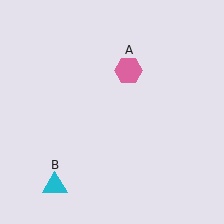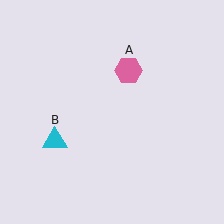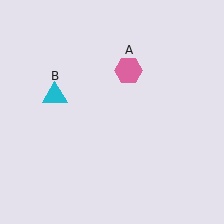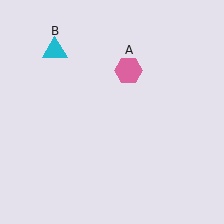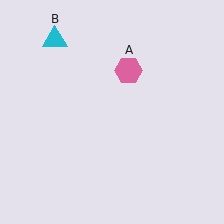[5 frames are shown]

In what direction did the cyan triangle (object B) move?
The cyan triangle (object B) moved up.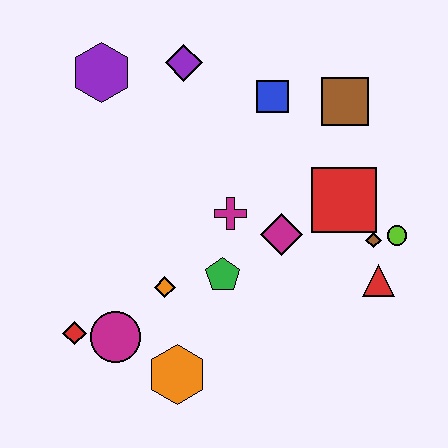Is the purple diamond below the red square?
No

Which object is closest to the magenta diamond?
The magenta cross is closest to the magenta diamond.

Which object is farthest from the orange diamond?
The brown square is farthest from the orange diamond.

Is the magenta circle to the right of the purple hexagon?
Yes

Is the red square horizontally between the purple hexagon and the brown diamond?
Yes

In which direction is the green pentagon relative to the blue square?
The green pentagon is below the blue square.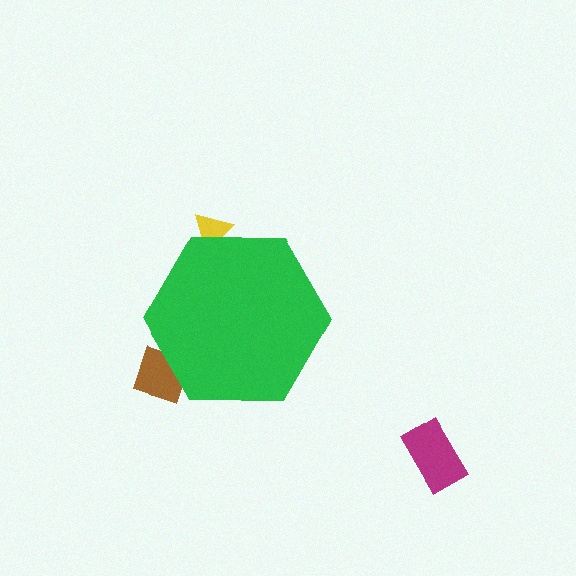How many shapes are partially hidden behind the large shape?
2 shapes are partially hidden.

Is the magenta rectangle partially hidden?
No, the magenta rectangle is fully visible.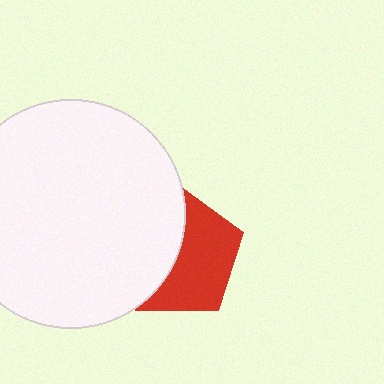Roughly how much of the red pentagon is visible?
About half of it is visible (roughly 54%).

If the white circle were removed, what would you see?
You would see the complete red pentagon.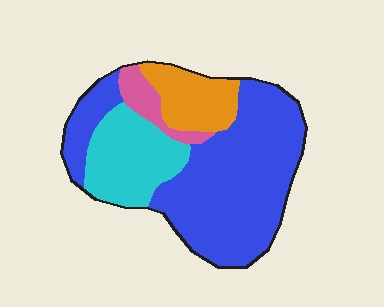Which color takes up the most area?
Blue, at roughly 60%.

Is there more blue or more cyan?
Blue.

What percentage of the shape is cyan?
Cyan takes up about one fifth (1/5) of the shape.